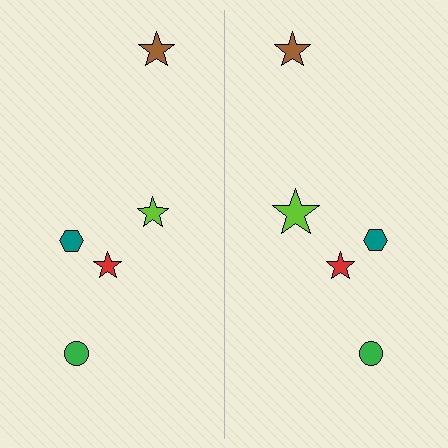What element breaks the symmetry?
The lime star on the right side has a different size than its mirror counterpart.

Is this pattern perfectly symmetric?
No, the pattern is not perfectly symmetric. The lime star on the right side has a different size than its mirror counterpart.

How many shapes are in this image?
There are 10 shapes in this image.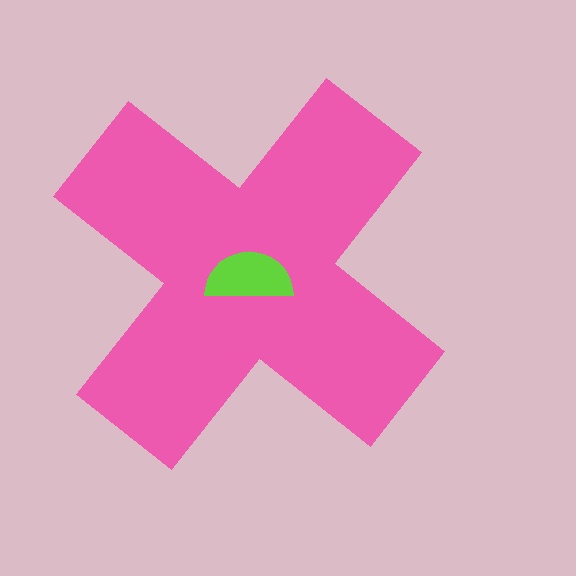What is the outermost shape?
The pink cross.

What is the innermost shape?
The lime semicircle.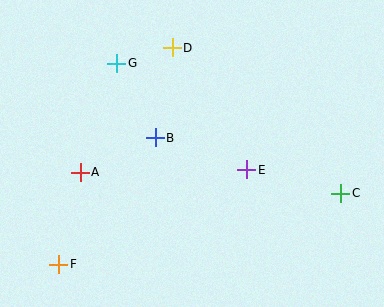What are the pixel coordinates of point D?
Point D is at (172, 48).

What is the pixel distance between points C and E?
The distance between C and E is 97 pixels.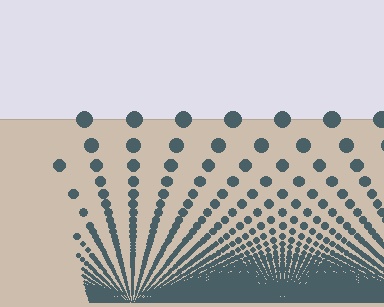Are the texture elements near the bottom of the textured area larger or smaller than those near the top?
Smaller. The gradient is inverted — elements near the bottom are smaller and denser.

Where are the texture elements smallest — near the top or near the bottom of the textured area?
Near the bottom.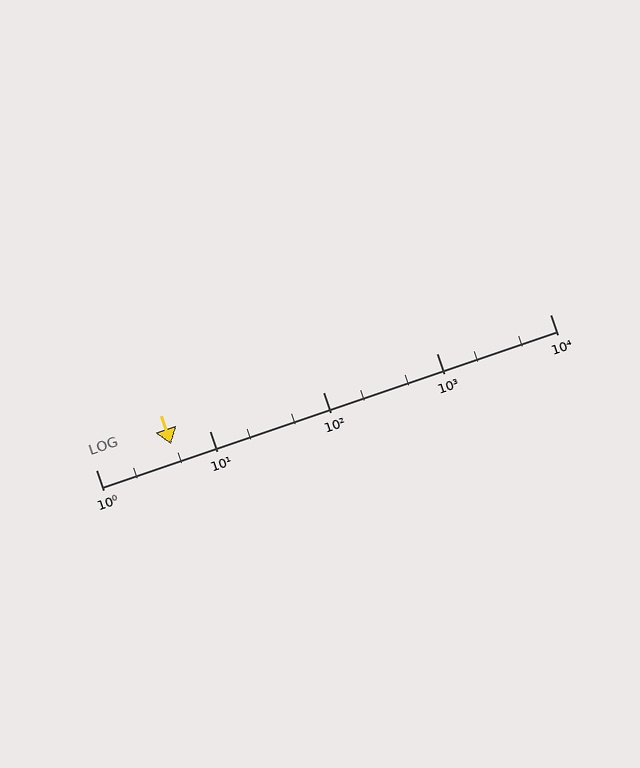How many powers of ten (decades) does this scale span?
The scale spans 4 decades, from 1 to 10000.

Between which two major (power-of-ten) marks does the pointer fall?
The pointer is between 1 and 10.